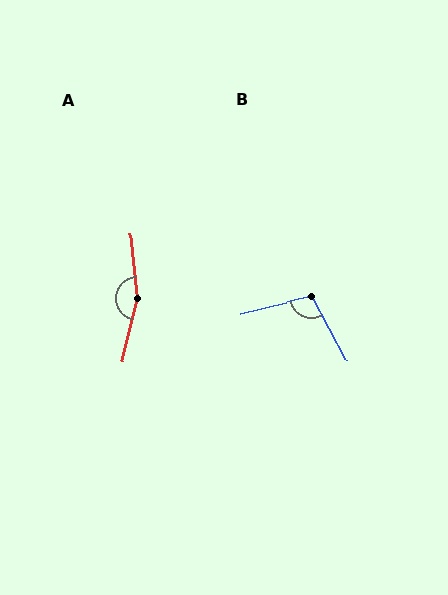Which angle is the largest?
A, at approximately 161 degrees.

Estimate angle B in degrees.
Approximately 104 degrees.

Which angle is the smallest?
B, at approximately 104 degrees.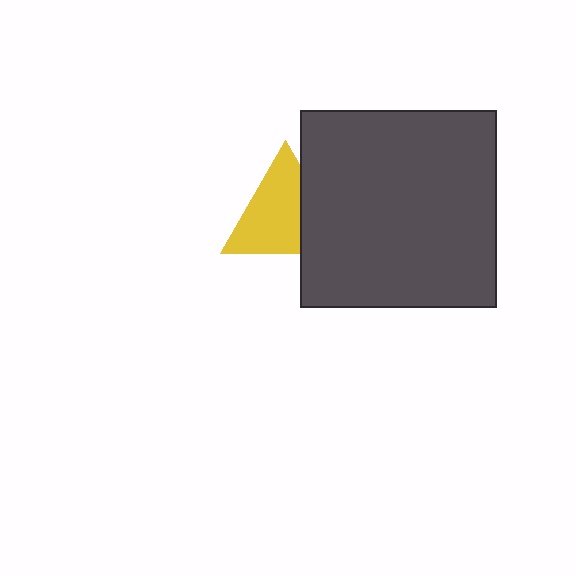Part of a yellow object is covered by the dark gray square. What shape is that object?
It is a triangle.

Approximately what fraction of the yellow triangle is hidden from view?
Roughly 31% of the yellow triangle is hidden behind the dark gray square.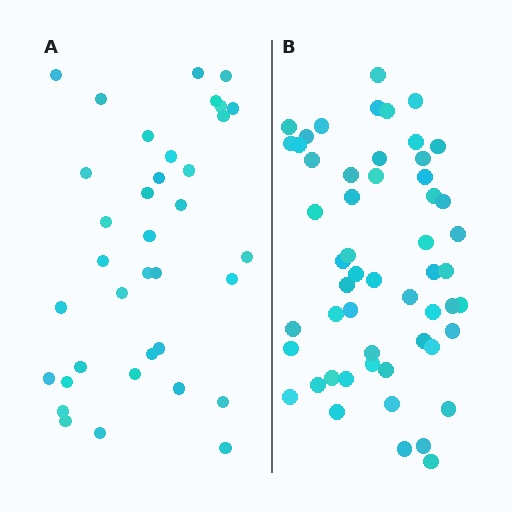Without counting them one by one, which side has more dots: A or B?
Region B (the right region) has more dots.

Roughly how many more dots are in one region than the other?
Region B has approximately 20 more dots than region A.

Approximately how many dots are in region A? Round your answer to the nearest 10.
About 40 dots. (The exact count is 36, which rounds to 40.)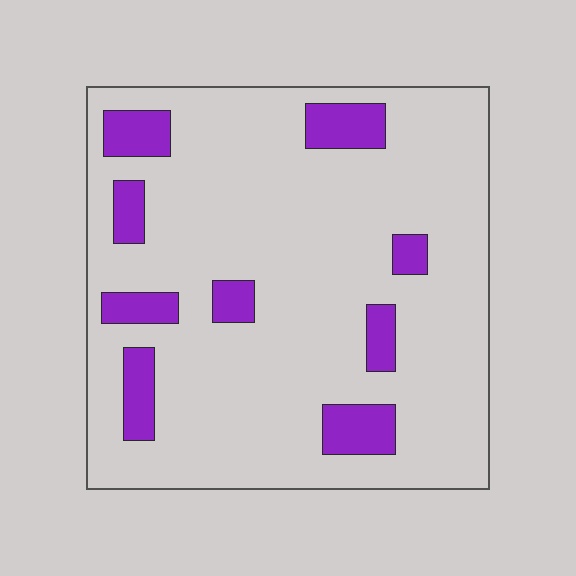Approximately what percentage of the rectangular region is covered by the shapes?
Approximately 15%.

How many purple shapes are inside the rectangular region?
9.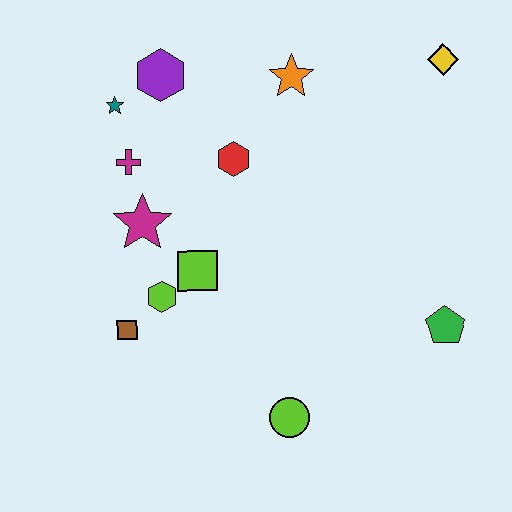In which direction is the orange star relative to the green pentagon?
The orange star is above the green pentagon.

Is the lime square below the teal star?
Yes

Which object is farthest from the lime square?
The yellow diamond is farthest from the lime square.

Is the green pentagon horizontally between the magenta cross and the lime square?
No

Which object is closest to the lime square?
The lime hexagon is closest to the lime square.